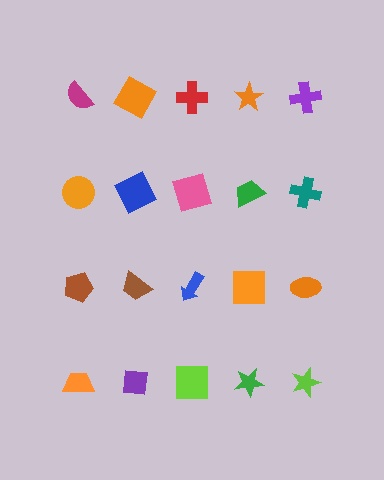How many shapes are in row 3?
5 shapes.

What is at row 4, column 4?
A green star.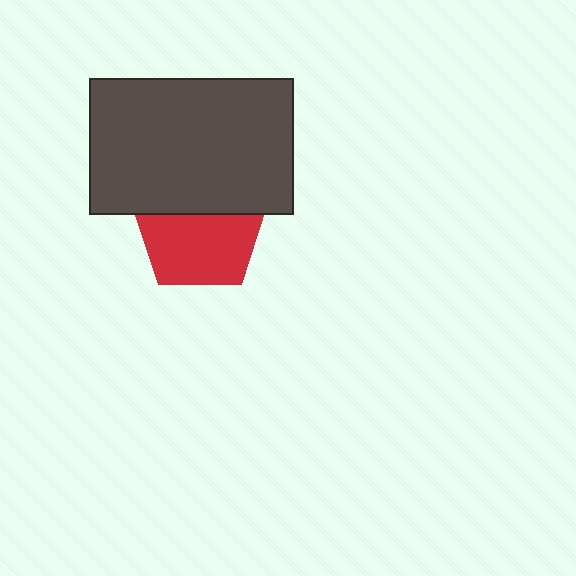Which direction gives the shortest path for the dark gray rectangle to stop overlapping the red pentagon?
Moving up gives the shortest separation.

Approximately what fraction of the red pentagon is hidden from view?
Roughly 38% of the red pentagon is hidden behind the dark gray rectangle.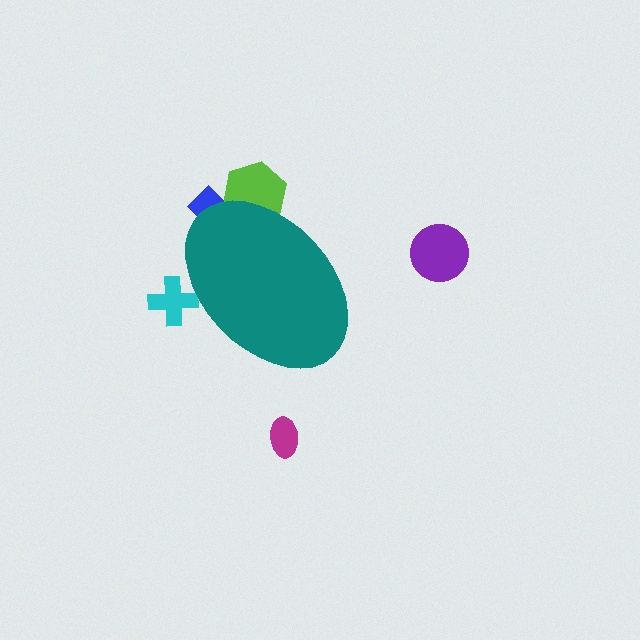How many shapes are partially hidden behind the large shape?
3 shapes are partially hidden.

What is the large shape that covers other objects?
A teal ellipse.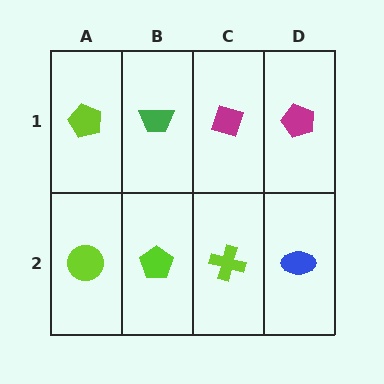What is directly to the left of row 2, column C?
A lime pentagon.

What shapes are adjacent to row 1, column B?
A lime pentagon (row 2, column B), a lime pentagon (row 1, column A), a magenta diamond (row 1, column C).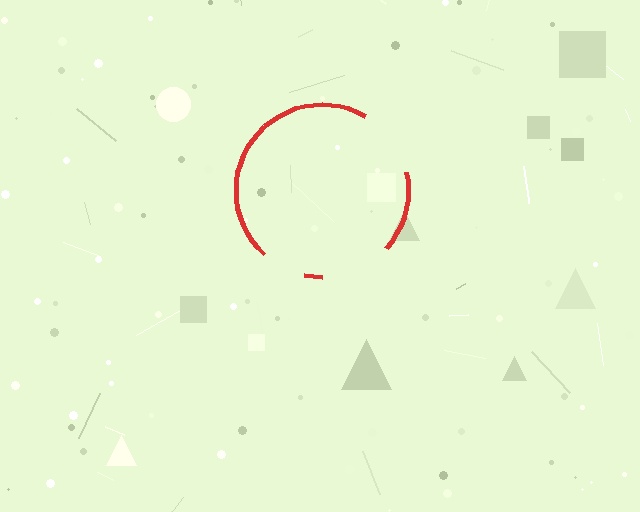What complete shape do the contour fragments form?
The contour fragments form a circle.